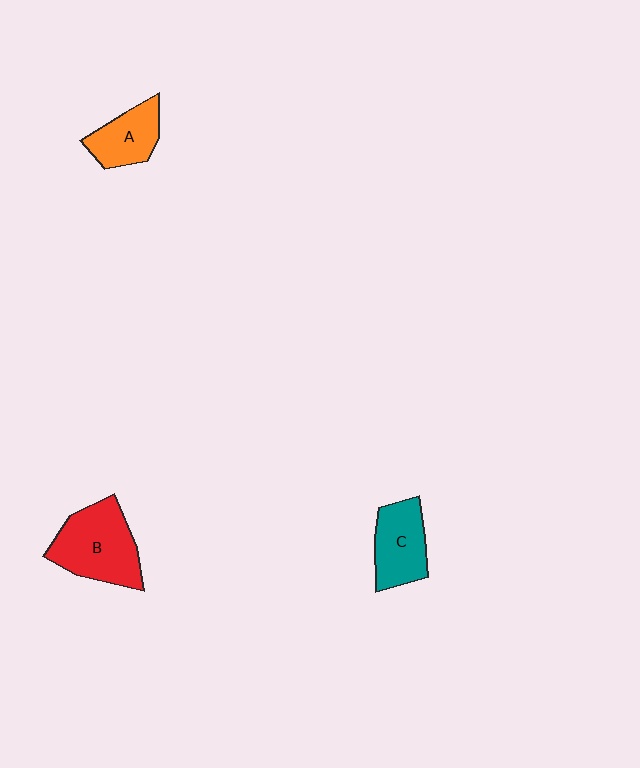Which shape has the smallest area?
Shape A (orange).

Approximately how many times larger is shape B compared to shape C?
Approximately 1.4 times.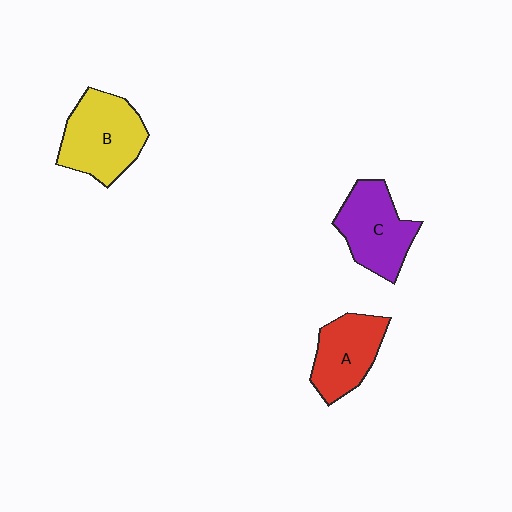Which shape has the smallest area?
Shape A (red).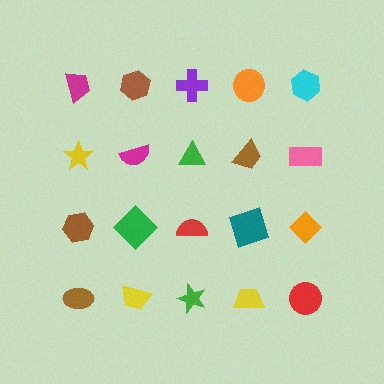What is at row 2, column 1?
A yellow star.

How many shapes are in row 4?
5 shapes.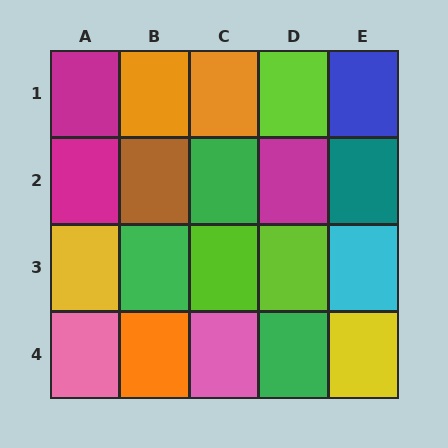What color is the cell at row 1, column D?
Lime.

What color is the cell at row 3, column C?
Lime.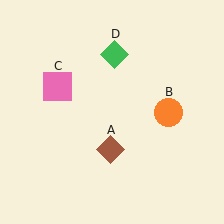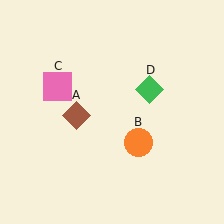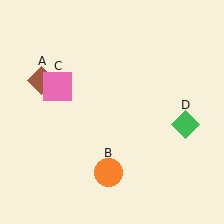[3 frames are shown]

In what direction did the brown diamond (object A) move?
The brown diamond (object A) moved up and to the left.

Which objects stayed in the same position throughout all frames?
Pink square (object C) remained stationary.